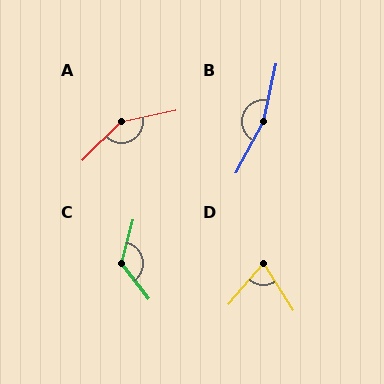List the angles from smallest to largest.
D (73°), C (127°), A (147°), B (163°).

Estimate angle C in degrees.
Approximately 127 degrees.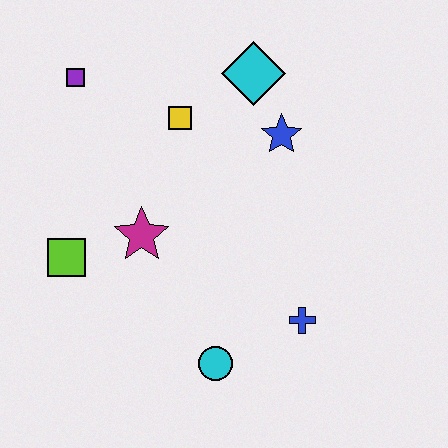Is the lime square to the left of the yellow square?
Yes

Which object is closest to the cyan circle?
The blue cross is closest to the cyan circle.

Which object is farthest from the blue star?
The lime square is farthest from the blue star.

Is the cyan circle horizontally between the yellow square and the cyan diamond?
Yes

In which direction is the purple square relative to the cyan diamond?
The purple square is to the left of the cyan diamond.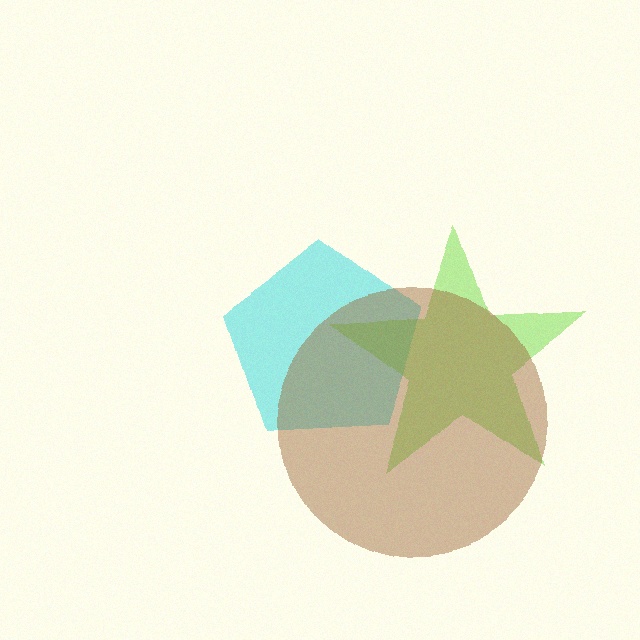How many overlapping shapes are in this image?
There are 3 overlapping shapes in the image.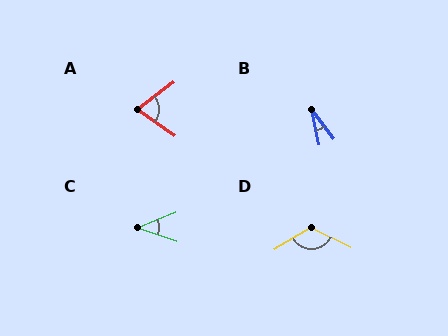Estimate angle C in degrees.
Approximately 40 degrees.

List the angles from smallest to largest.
B (25°), C (40°), A (72°), D (123°).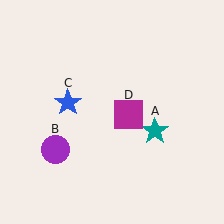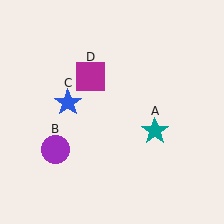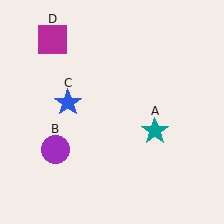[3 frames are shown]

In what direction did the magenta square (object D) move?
The magenta square (object D) moved up and to the left.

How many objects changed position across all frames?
1 object changed position: magenta square (object D).